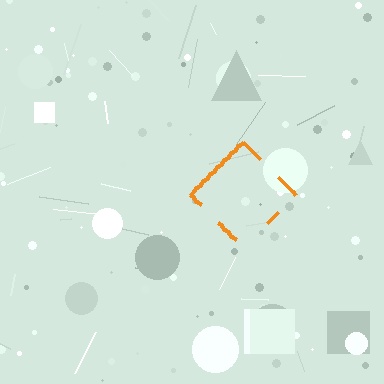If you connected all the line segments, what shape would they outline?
They would outline a diamond.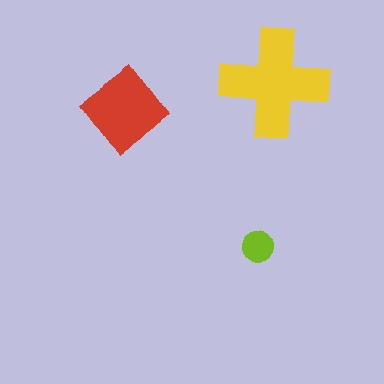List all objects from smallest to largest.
The lime circle, the red diamond, the yellow cross.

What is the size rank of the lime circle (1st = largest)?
3rd.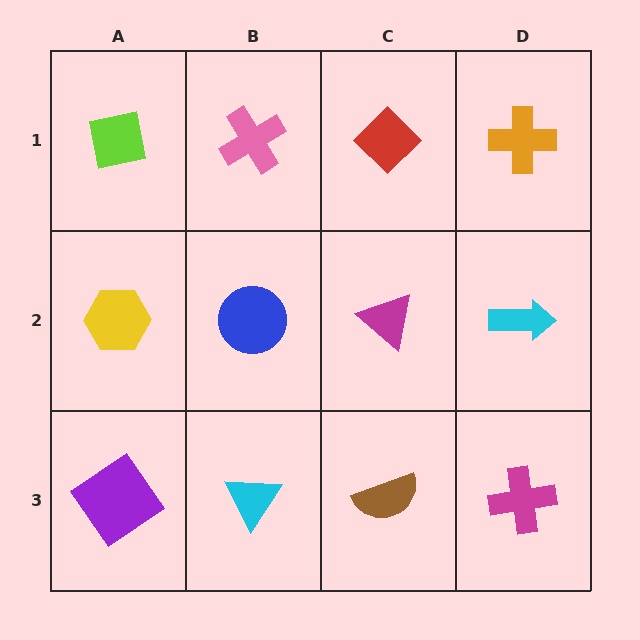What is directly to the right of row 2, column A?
A blue circle.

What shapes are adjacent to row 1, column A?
A yellow hexagon (row 2, column A), a pink cross (row 1, column B).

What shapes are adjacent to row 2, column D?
An orange cross (row 1, column D), a magenta cross (row 3, column D), a magenta triangle (row 2, column C).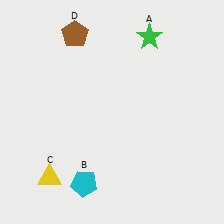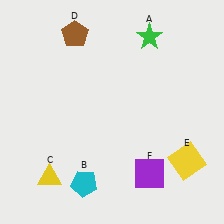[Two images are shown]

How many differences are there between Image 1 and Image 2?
There are 2 differences between the two images.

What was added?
A yellow square (E), a purple square (F) were added in Image 2.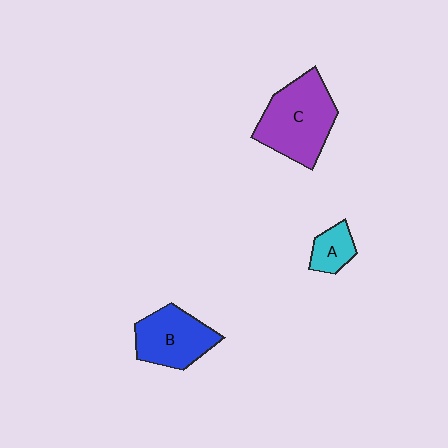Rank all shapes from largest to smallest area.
From largest to smallest: C (purple), B (blue), A (cyan).